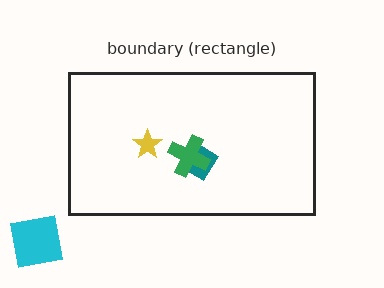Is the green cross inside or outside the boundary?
Inside.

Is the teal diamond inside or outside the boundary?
Inside.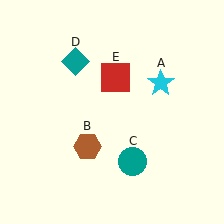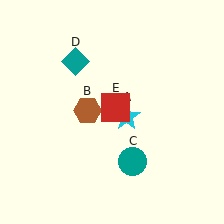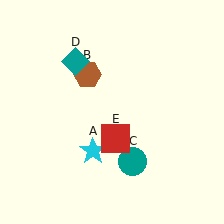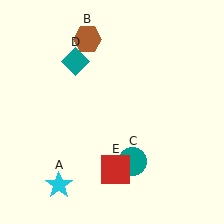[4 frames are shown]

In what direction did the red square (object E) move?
The red square (object E) moved down.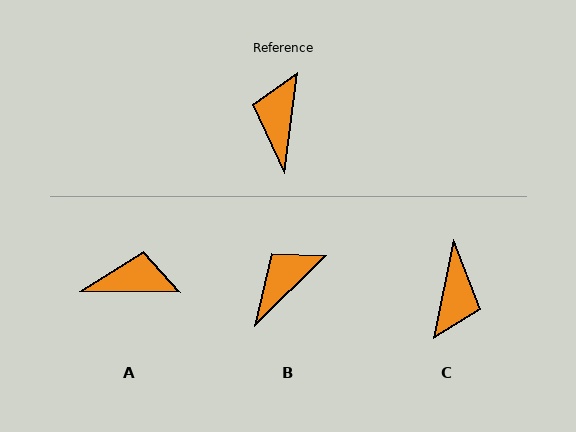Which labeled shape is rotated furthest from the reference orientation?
C, about 176 degrees away.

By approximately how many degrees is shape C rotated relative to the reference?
Approximately 176 degrees counter-clockwise.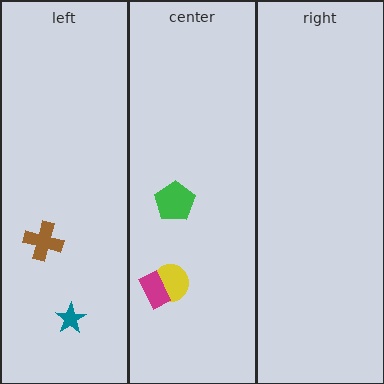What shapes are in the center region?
The green pentagon, the yellow circle, the magenta rectangle.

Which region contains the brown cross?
The left region.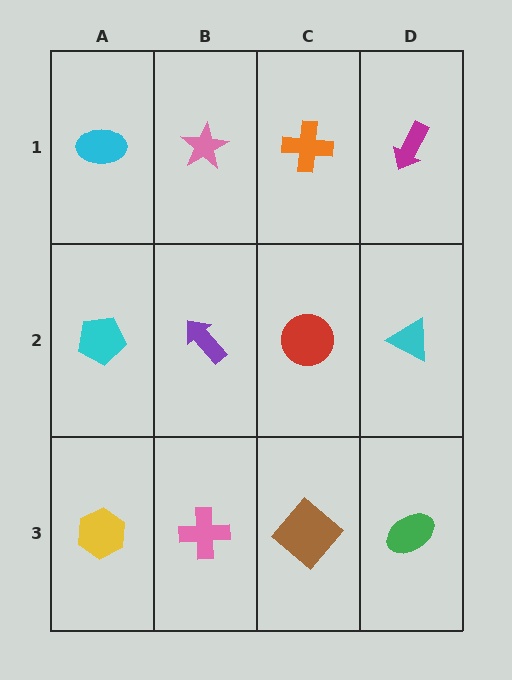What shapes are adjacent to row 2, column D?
A magenta arrow (row 1, column D), a green ellipse (row 3, column D), a red circle (row 2, column C).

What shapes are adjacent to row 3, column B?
A purple arrow (row 2, column B), a yellow hexagon (row 3, column A), a brown diamond (row 3, column C).